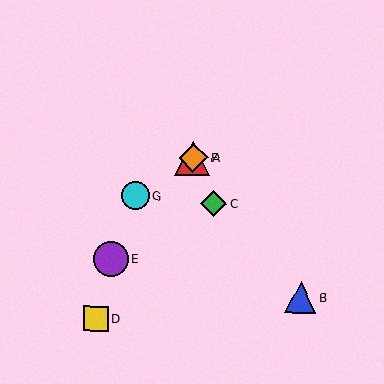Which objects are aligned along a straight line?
Objects A, F, G are aligned along a straight line.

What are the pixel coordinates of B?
Object B is at (301, 297).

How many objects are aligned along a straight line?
3 objects (A, F, G) are aligned along a straight line.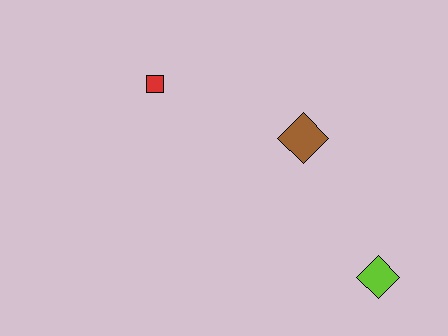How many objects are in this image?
There are 3 objects.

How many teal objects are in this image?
There are no teal objects.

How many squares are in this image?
There is 1 square.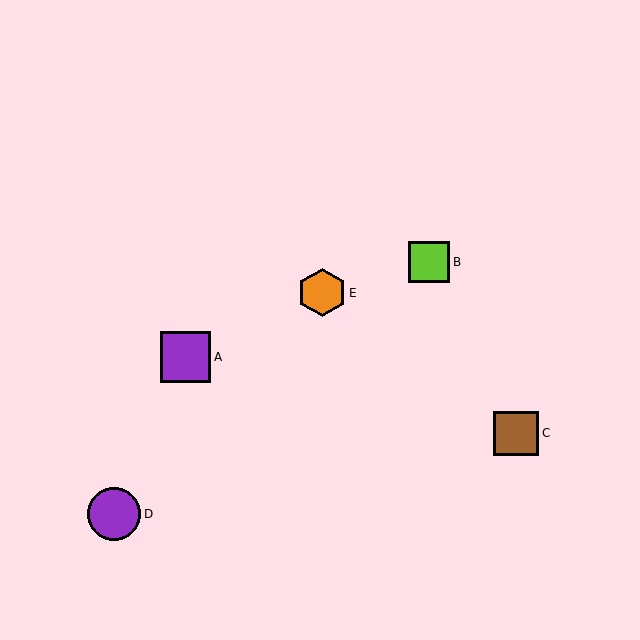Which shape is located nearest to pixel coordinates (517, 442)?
The brown square (labeled C) at (516, 433) is nearest to that location.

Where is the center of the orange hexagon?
The center of the orange hexagon is at (322, 293).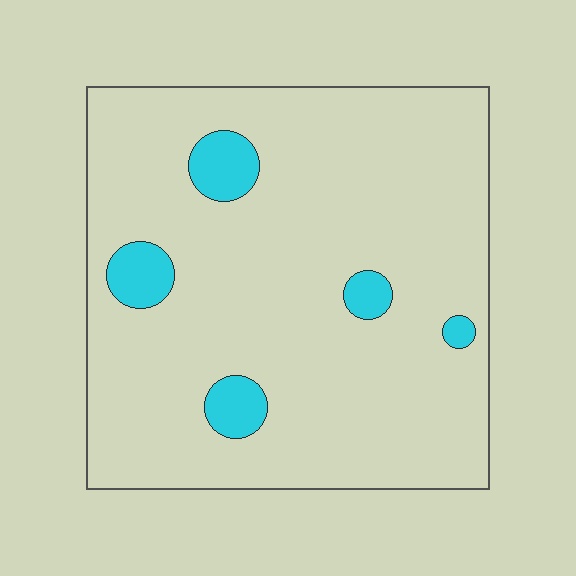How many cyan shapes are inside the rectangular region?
5.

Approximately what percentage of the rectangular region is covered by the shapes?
Approximately 10%.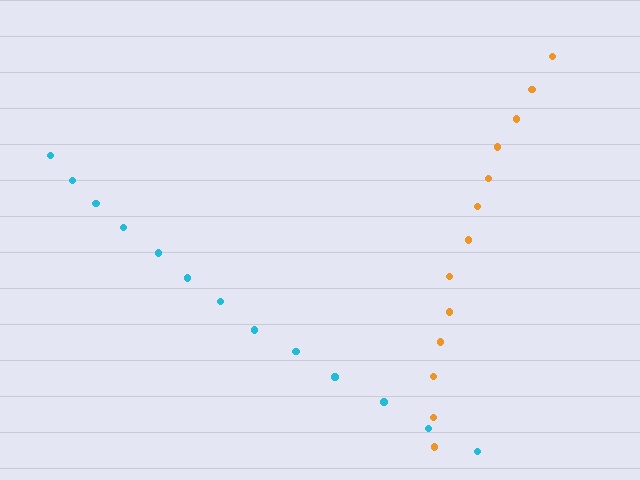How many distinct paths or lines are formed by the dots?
There are 2 distinct paths.